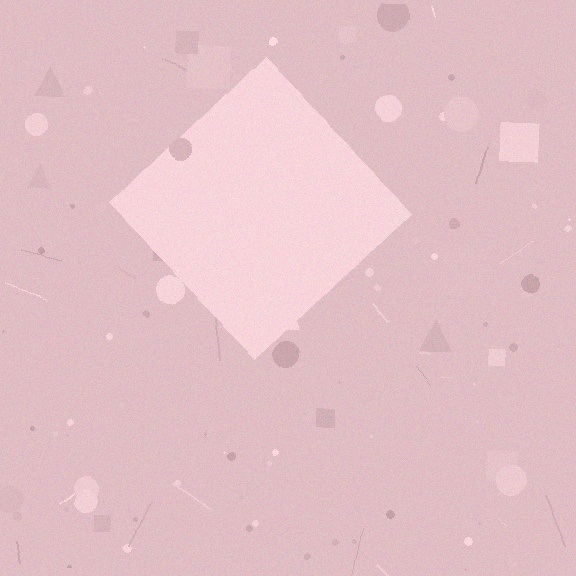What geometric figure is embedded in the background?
A diamond is embedded in the background.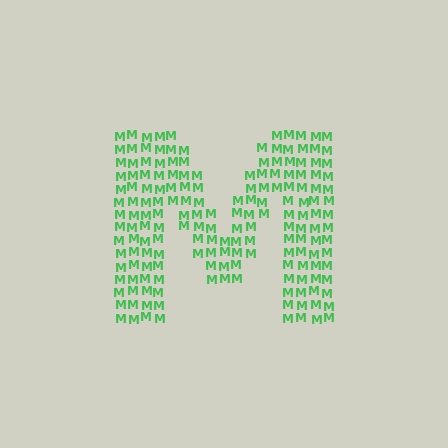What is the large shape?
The large shape is the letter M.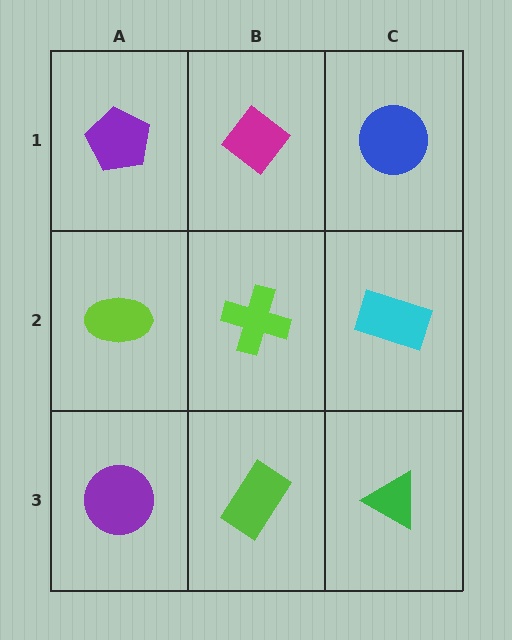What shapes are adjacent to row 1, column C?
A cyan rectangle (row 2, column C), a magenta diamond (row 1, column B).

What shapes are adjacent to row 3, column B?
A lime cross (row 2, column B), a purple circle (row 3, column A), a green triangle (row 3, column C).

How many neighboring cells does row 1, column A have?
2.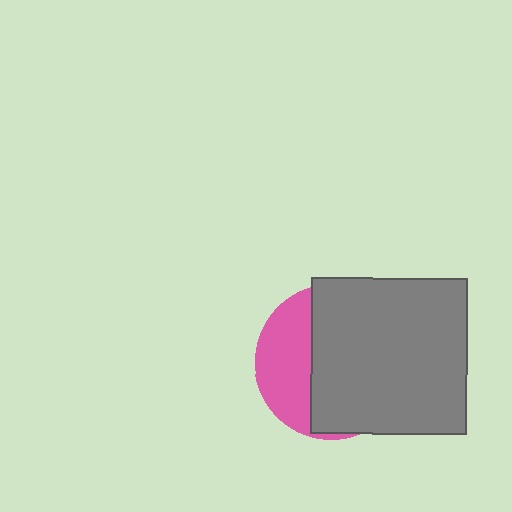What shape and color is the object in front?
The object in front is a gray square.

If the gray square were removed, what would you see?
You would see the complete pink circle.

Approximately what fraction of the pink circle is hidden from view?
Roughly 66% of the pink circle is hidden behind the gray square.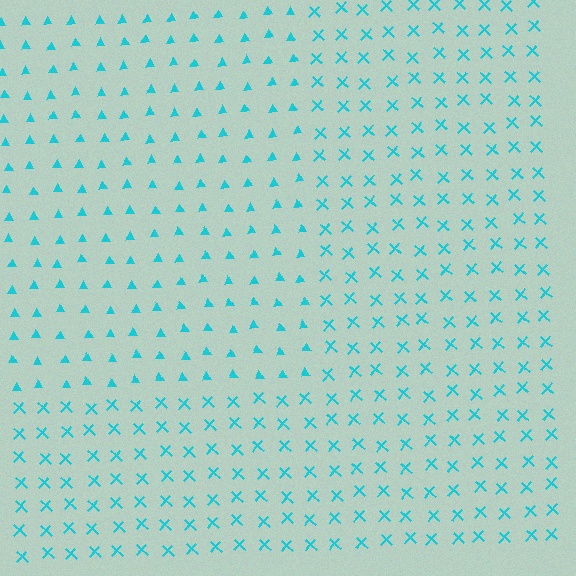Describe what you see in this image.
The image is filled with small cyan elements arranged in a uniform grid. A rectangle-shaped region contains triangles, while the surrounding area contains X marks. The boundary is defined purely by the change in element shape.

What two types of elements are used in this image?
The image uses triangles inside the rectangle region and X marks outside it.